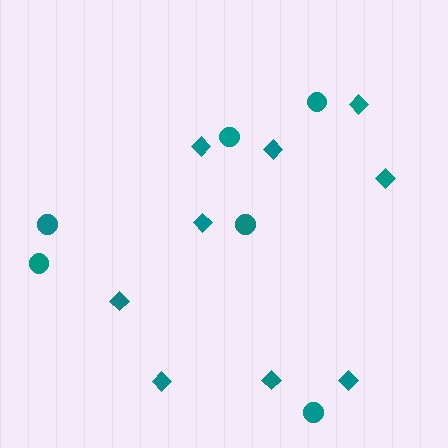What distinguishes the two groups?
There are 2 groups: one group of circles (6) and one group of diamonds (9).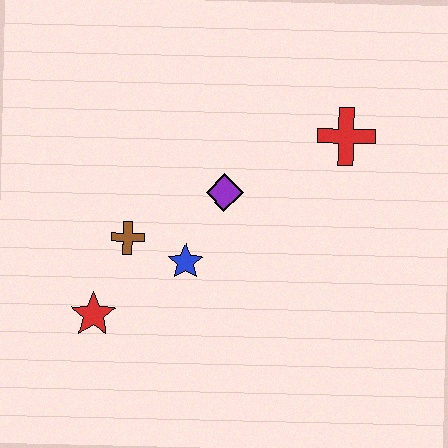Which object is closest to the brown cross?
The blue star is closest to the brown cross.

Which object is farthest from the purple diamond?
The red star is farthest from the purple diamond.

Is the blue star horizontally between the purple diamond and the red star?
Yes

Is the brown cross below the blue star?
No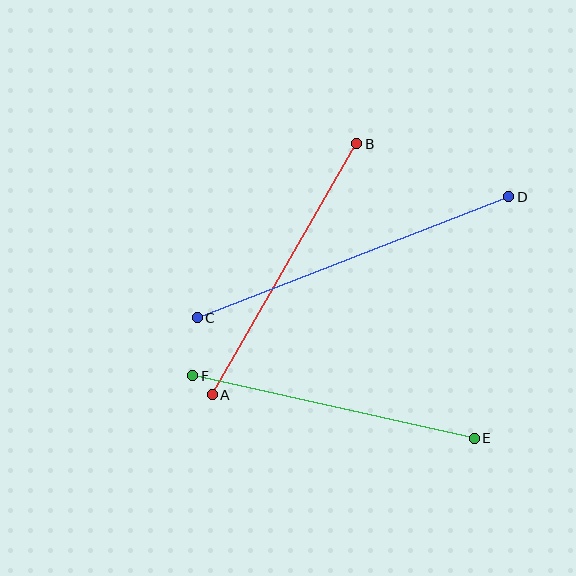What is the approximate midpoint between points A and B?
The midpoint is at approximately (285, 269) pixels.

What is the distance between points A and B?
The distance is approximately 290 pixels.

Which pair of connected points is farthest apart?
Points C and D are farthest apart.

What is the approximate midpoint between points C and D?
The midpoint is at approximately (353, 257) pixels.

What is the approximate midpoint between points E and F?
The midpoint is at approximately (334, 407) pixels.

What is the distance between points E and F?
The distance is approximately 288 pixels.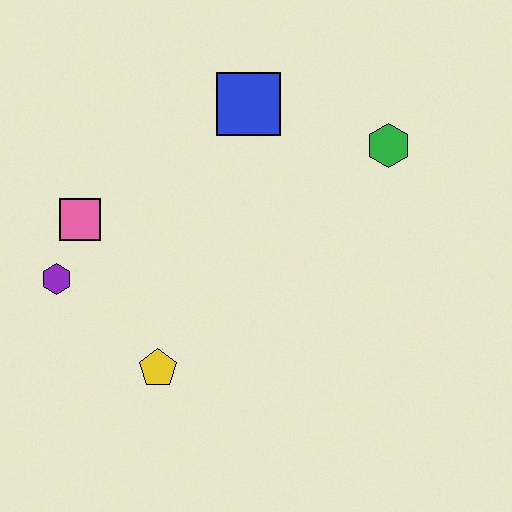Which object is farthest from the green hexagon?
The purple hexagon is farthest from the green hexagon.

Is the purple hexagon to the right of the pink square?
No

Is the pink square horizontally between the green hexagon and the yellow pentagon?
No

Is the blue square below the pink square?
No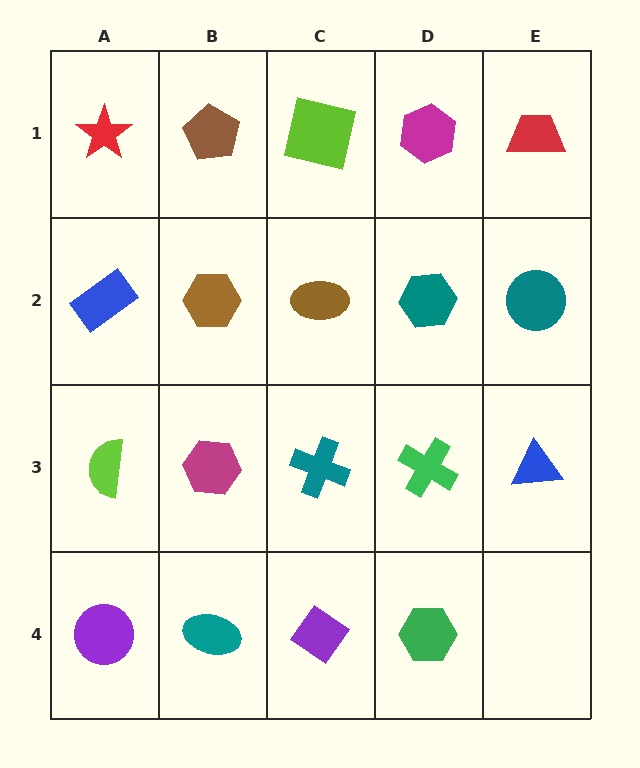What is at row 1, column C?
A lime square.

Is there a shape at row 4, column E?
No, that cell is empty.